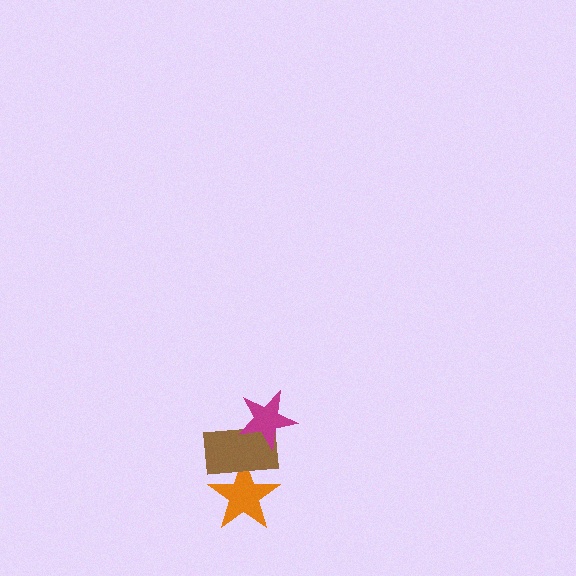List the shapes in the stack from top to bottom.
From top to bottom: the magenta star, the brown rectangle, the orange star.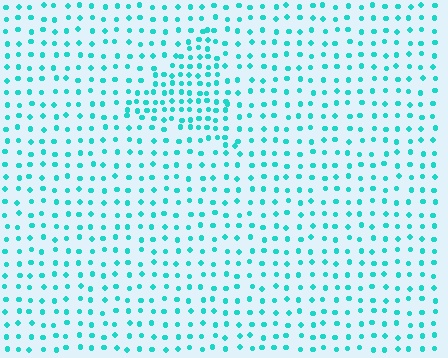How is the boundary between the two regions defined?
The boundary is defined by a change in element density (approximately 1.9x ratio). All elements are the same color, size, and shape.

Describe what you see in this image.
The image contains small cyan elements arranged at two different densities. A triangle-shaped region is visible where the elements are more densely packed than the surrounding area.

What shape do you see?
I see a triangle.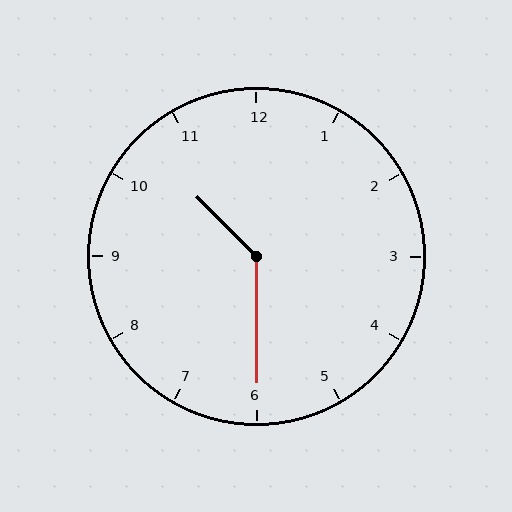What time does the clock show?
10:30.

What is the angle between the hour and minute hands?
Approximately 135 degrees.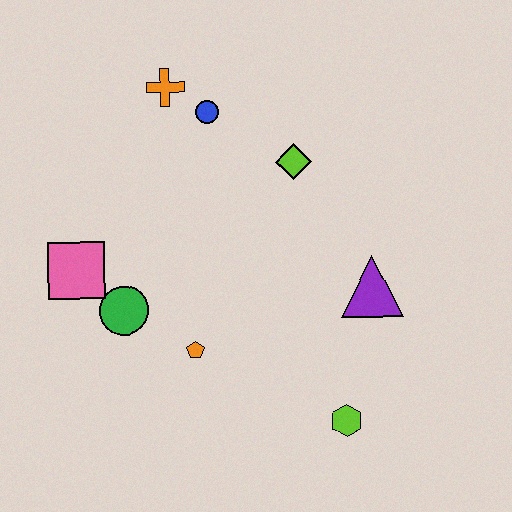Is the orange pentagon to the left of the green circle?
No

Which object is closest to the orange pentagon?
The green circle is closest to the orange pentagon.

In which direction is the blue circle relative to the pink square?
The blue circle is above the pink square.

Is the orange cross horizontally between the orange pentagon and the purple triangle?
No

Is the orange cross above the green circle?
Yes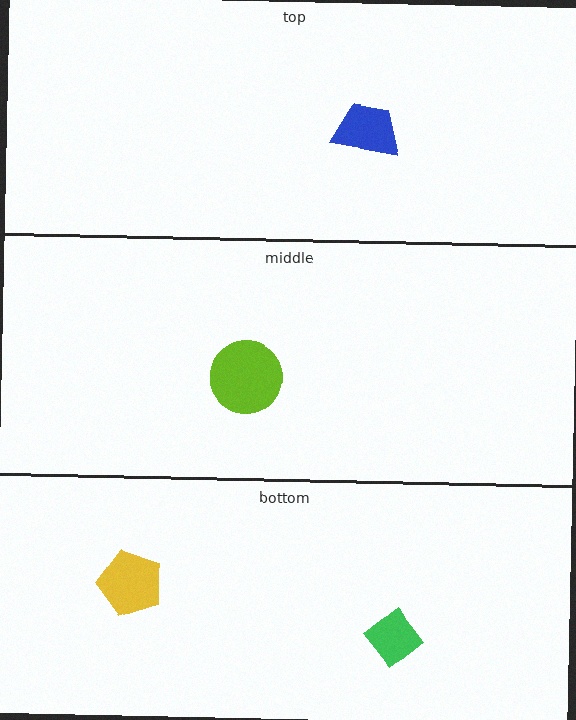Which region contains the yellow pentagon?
The bottom region.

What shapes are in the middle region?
The lime circle.